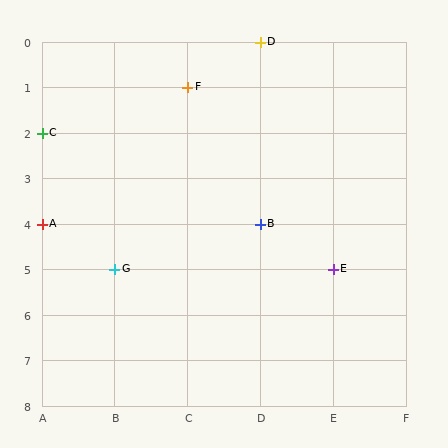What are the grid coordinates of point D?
Point D is at grid coordinates (D, 0).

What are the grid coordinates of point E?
Point E is at grid coordinates (E, 5).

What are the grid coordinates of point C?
Point C is at grid coordinates (A, 2).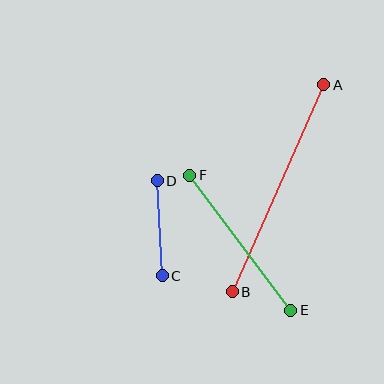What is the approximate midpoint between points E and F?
The midpoint is at approximately (240, 243) pixels.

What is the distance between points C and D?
The distance is approximately 95 pixels.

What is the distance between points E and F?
The distance is approximately 169 pixels.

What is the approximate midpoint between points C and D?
The midpoint is at approximately (160, 228) pixels.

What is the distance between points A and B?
The distance is approximately 227 pixels.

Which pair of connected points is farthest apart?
Points A and B are farthest apart.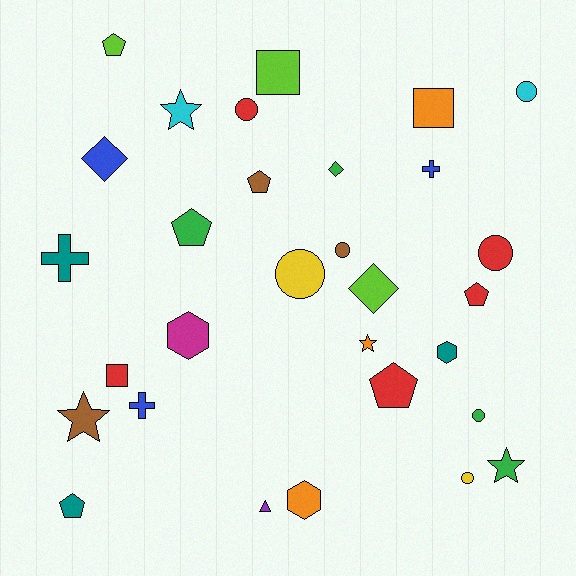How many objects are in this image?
There are 30 objects.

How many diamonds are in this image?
There are 3 diamonds.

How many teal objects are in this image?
There are 3 teal objects.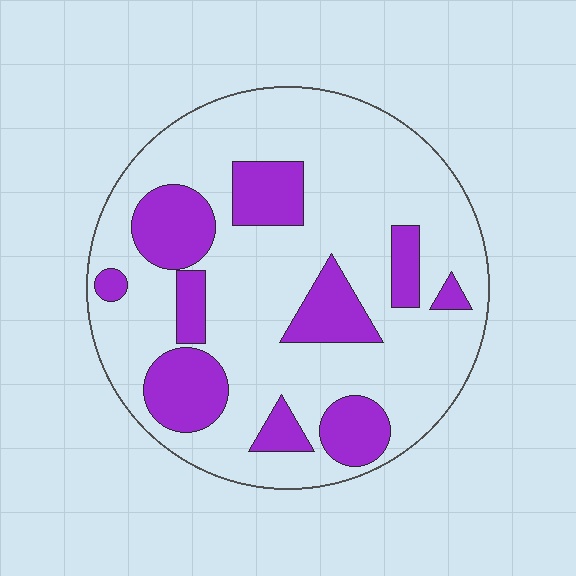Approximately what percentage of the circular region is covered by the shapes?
Approximately 25%.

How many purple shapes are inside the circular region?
10.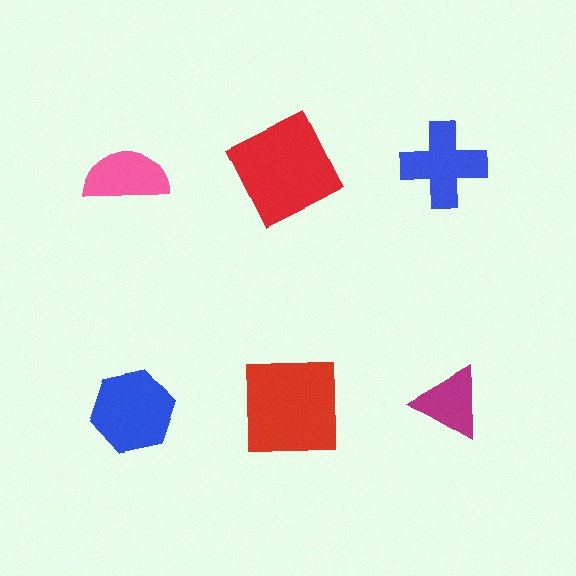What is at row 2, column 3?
A magenta triangle.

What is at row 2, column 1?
A blue hexagon.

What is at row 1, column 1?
A pink semicircle.